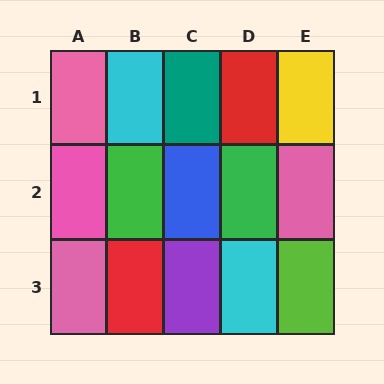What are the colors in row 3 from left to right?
Pink, red, purple, cyan, lime.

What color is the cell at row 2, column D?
Green.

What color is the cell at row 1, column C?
Teal.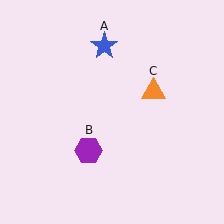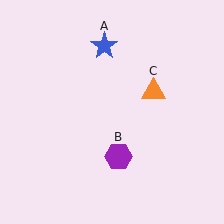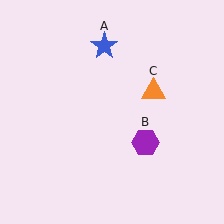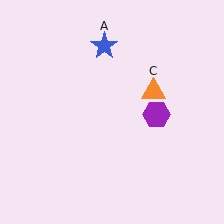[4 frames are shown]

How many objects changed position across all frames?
1 object changed position: purple hexagon (object B).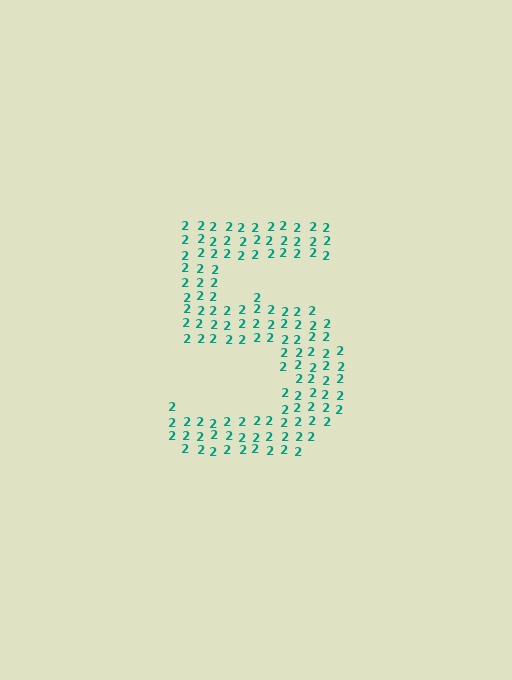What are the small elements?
The small elements are digit 2's.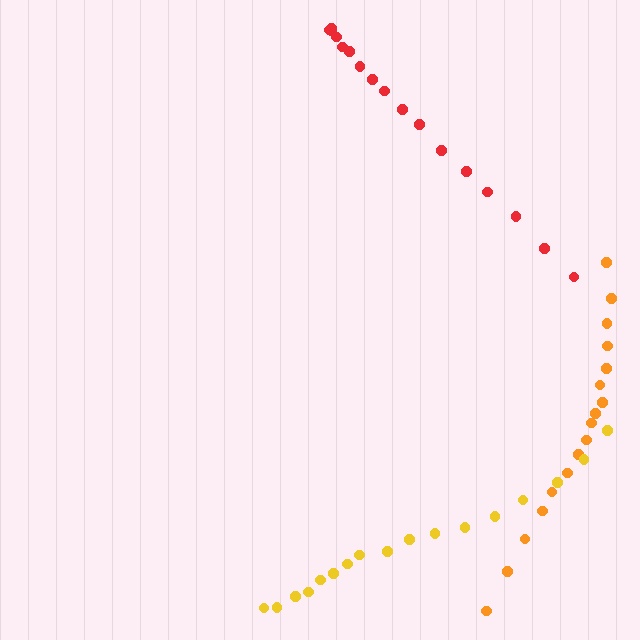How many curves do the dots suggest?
There are 3 distinct paths.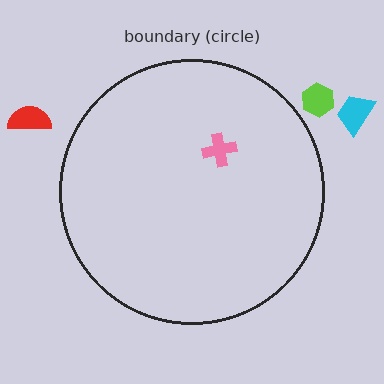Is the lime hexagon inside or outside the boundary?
Outside.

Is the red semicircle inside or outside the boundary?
Outside.